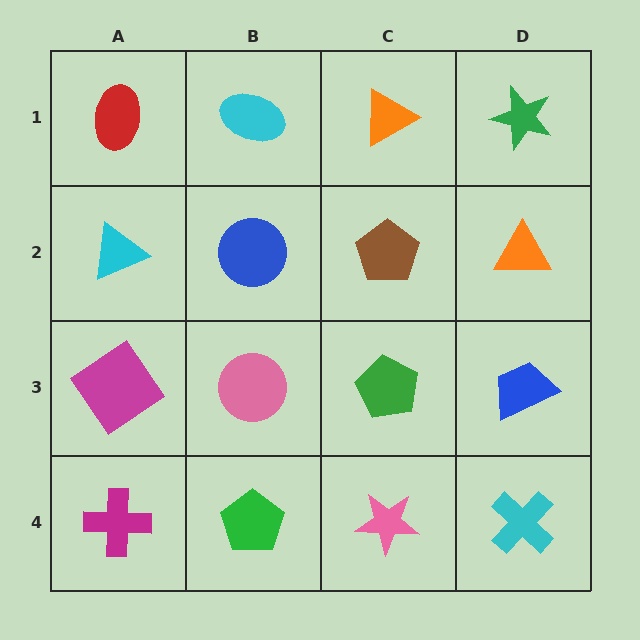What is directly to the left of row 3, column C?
A pink circle.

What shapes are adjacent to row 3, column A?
A cyan triangle (row 2, column A), a magenta cross (row 4, column A), a pink circle (row 3, column B).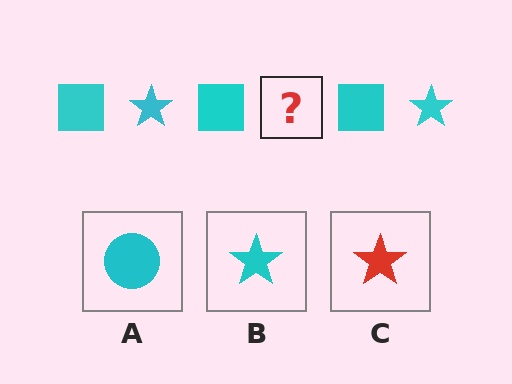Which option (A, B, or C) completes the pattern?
B.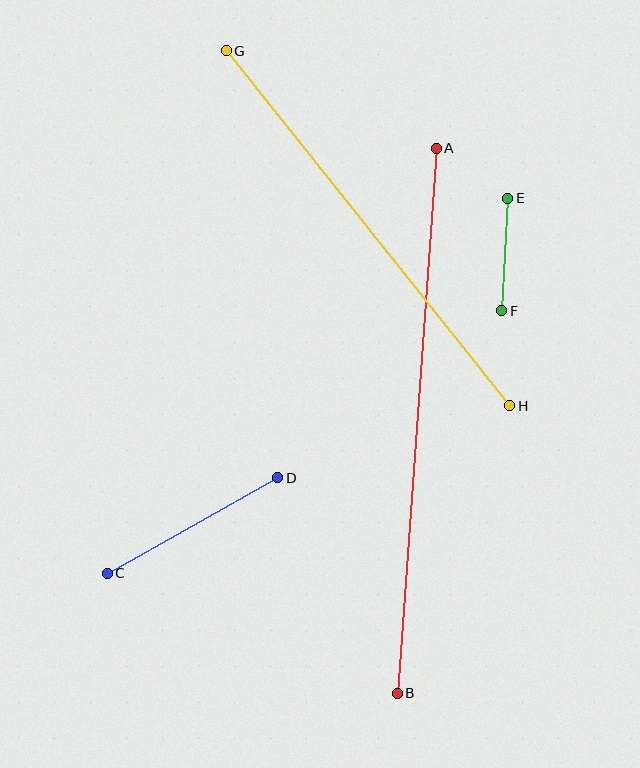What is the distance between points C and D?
The distance is approximately 196 pixels.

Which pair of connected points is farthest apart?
Points A and B are farthest apart.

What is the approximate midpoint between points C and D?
The midpoint is at approximately (193, 525) pixels.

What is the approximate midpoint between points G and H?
The midpoint is at approximately (368, 228) pixels.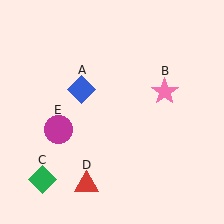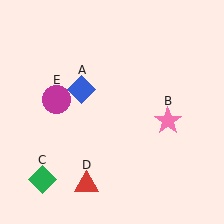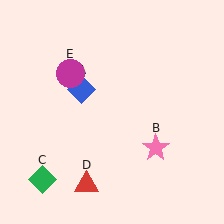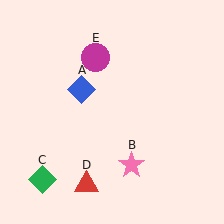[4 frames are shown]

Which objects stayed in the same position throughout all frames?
Blue diamond (object A) and green diamond (object C) and red triangle (object D) remained stationary.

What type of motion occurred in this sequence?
The pink star (object B), magenta circle (object E) rotated clockwise around the center of the scene.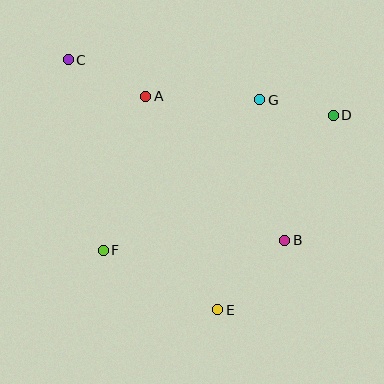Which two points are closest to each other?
Points D and G are closest to each other.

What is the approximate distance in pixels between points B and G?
The distance between B and G is approximately 143 pixels.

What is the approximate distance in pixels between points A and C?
The distance between A and C is approximately 86 pixels.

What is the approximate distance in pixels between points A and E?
The distance between A and E is approximately 225 pixels.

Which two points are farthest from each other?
Points C and E are farthest from each other.